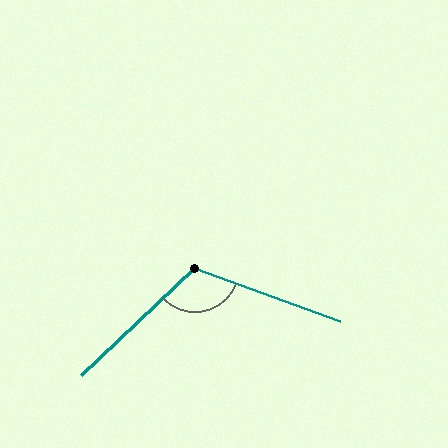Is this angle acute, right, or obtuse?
It is obtuse.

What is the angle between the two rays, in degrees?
Approximately 116 degrees.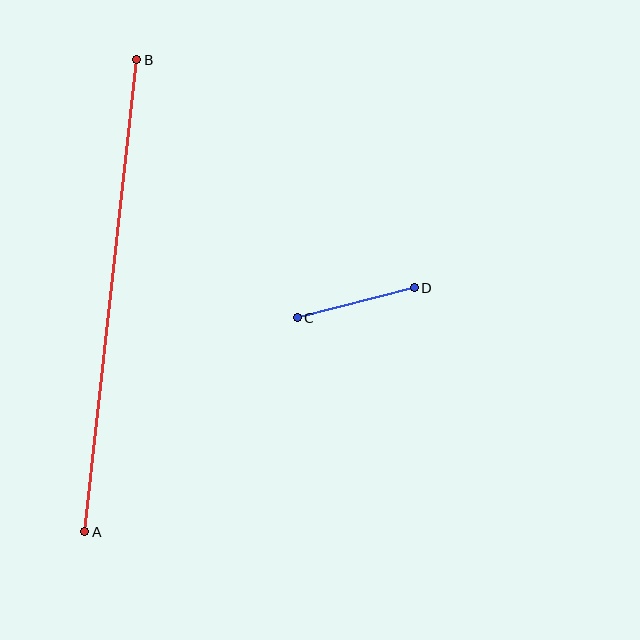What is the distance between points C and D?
The distance is approximately 121 pixels.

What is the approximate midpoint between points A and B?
The midpoint is at approximately (111, 296) pixels.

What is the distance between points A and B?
The distance is approximately 475 pixels.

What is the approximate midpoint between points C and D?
The midpoint is at approximately (356, 303) pixels.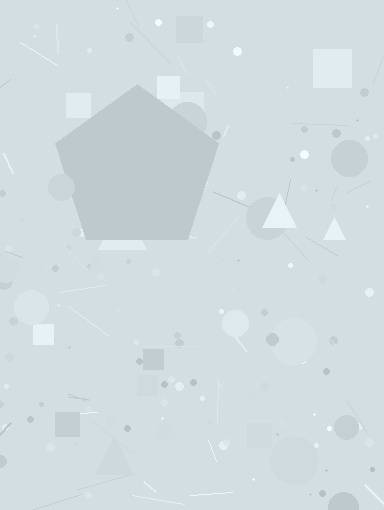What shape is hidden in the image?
A pentagon is hidden in the image.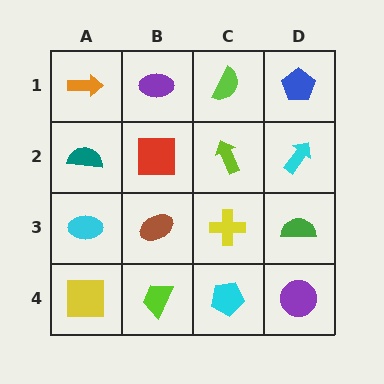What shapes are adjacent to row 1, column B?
A red square (row 2, column B), an orange arrow (row 1, column A), a lime semicircle (row 1, column C).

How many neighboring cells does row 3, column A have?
3.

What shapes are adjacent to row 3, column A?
A teal semicircle (row 2, column A), a yellow square (row 4, column A), a brown ellipse (row 3, column B).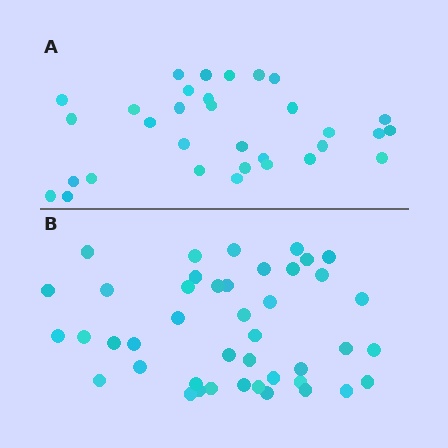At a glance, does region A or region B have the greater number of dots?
Region B (the bottom region) has more dots.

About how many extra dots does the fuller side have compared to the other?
Region B has roughly 12 or so more dots than region A.